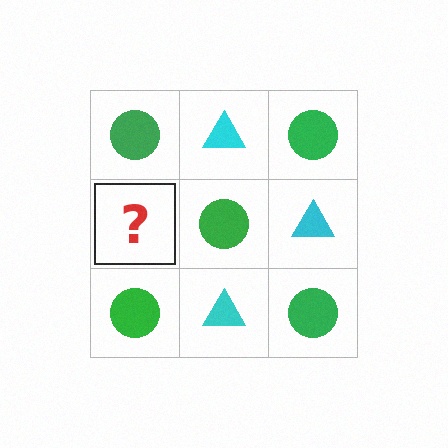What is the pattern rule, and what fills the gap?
The rule is that it alternates green circle and cyan triangle in a checkerboard pattern. The gap should be filled with a cyan triangle.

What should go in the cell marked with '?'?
The missing cell should contain a cyan triangle.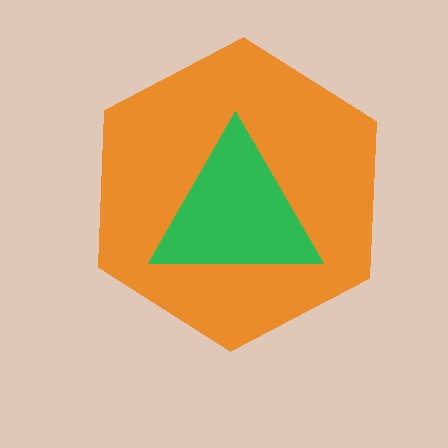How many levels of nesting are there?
2.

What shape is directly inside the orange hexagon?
The green triangle.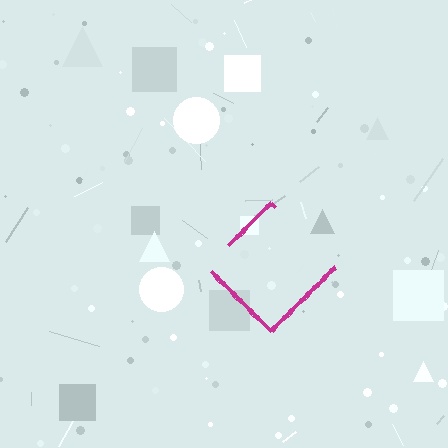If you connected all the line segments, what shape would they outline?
They would outline a diamond.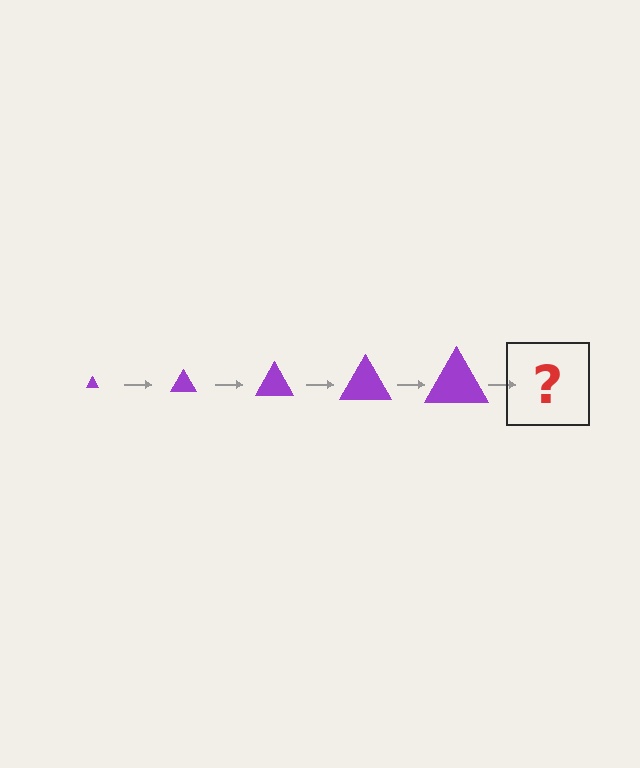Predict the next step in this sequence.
The next step is a purple triangle, larger than the previous one.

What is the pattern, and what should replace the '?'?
The pattern is that the triangle gets progressively larger each step. The '?' should be a purple triangle, larger than the previous one.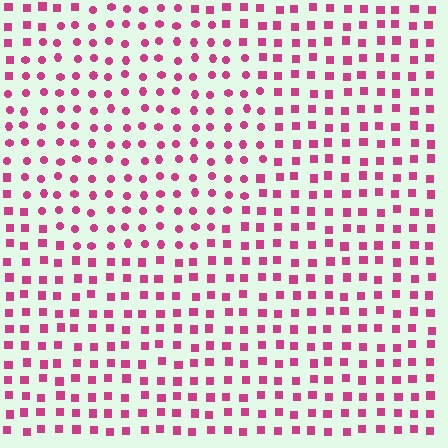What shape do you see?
I see a circle.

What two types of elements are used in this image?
The image uses circles inside the circle region and squares outside it.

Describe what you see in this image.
The image is filled with small magenta elements arranged in a uniform grid. A circle-shaped region contains circles, while the surrounding area contains squares. The boundary is defined purely by the change in element shape.